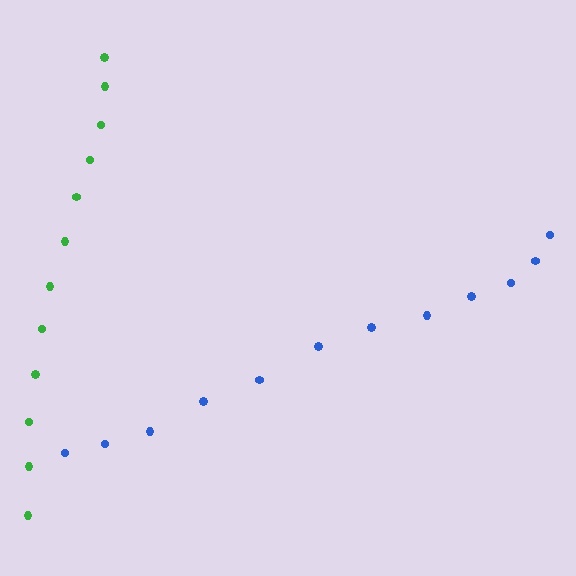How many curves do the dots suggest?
There are 2 distinct paths.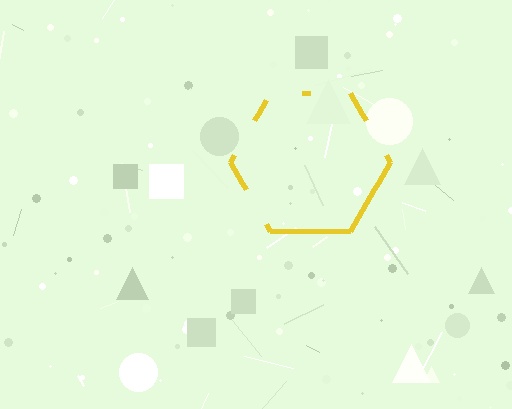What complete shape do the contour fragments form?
The contour fragments form a hexagon.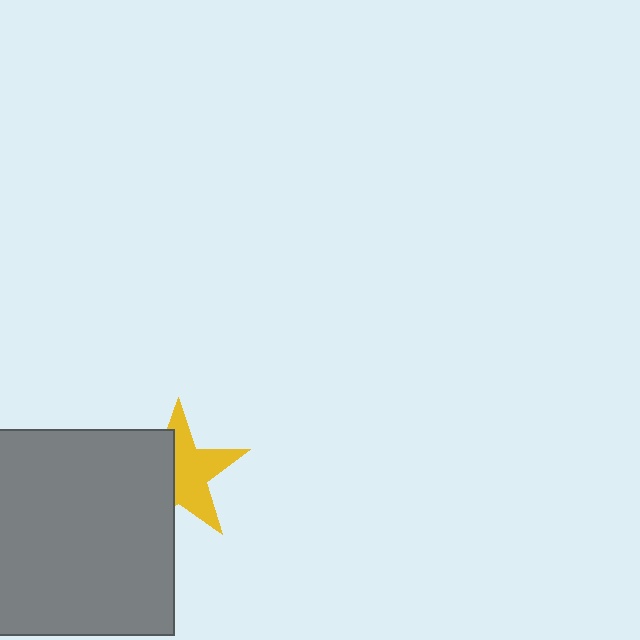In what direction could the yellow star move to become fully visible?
The yellow star could move right. That would shift it out from behind the gray square entirely.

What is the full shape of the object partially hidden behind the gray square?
The partially hidden object is a yellow star.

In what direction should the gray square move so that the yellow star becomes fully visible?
The gray square should move left. That is the shortest direction to clear the overlap and leave the yellow star fully visible.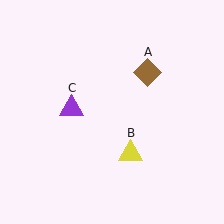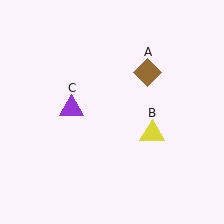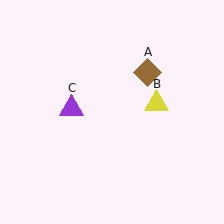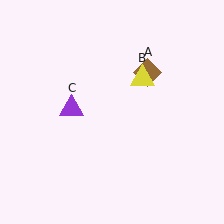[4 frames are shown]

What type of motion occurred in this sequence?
The yellow triangle (object B) rotated counterclockwise around the center of the scene.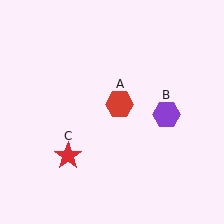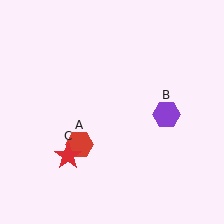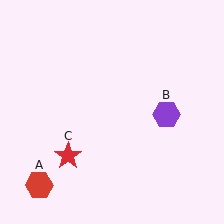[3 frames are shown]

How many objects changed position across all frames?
1 object changed position: red hexagon (object A).